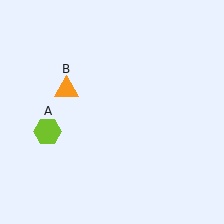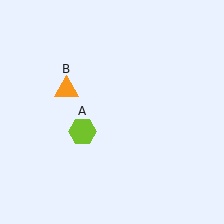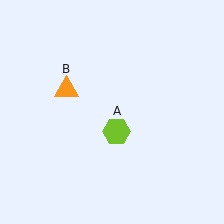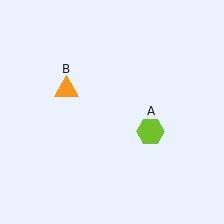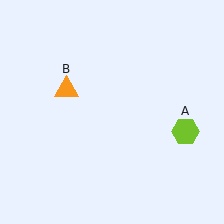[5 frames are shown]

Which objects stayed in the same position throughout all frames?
Orange triangle (object B) remained stationary.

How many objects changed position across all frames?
1 object changed position: lime hexagon (object A).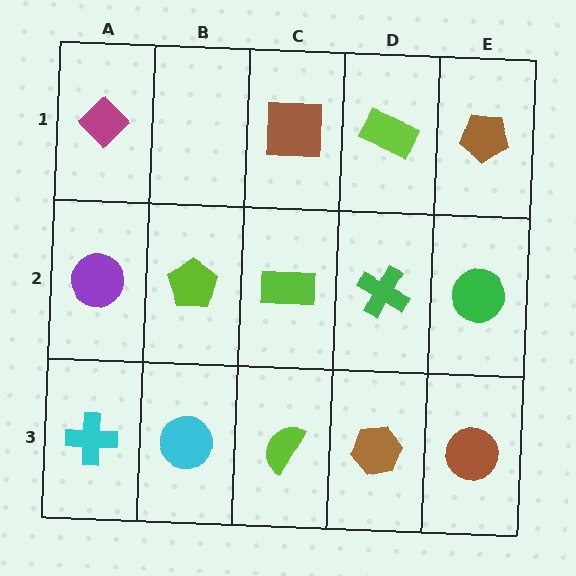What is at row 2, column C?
A lime rectangle.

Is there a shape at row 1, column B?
No, that cell is empty.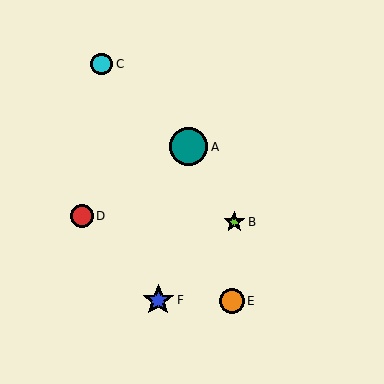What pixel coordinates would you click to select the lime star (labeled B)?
Click at (234, 222) to select the lime star B.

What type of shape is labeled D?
Shape D is a red circle.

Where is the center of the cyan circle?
The center of the cyan circle is at (102, 64).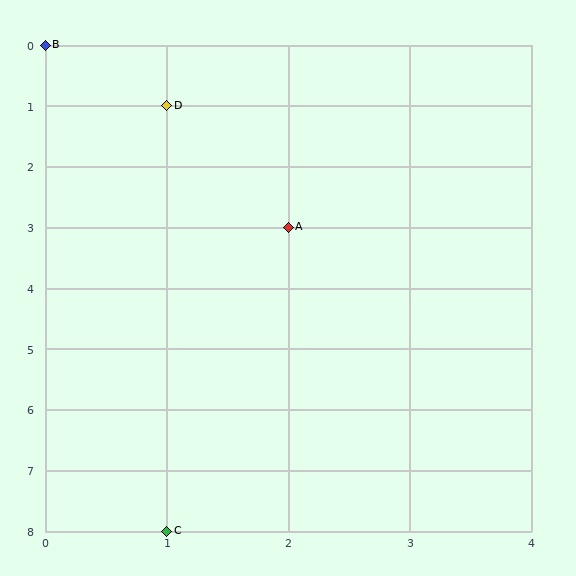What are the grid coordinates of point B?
Point B is at grid coordinates (0, 0).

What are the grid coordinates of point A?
Point A is at grid coordinates (2, 3).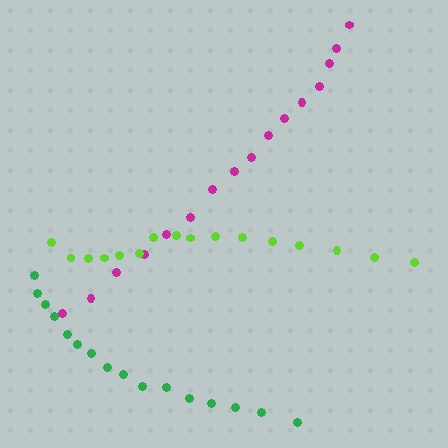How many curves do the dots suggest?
There are 3 distinct paths.